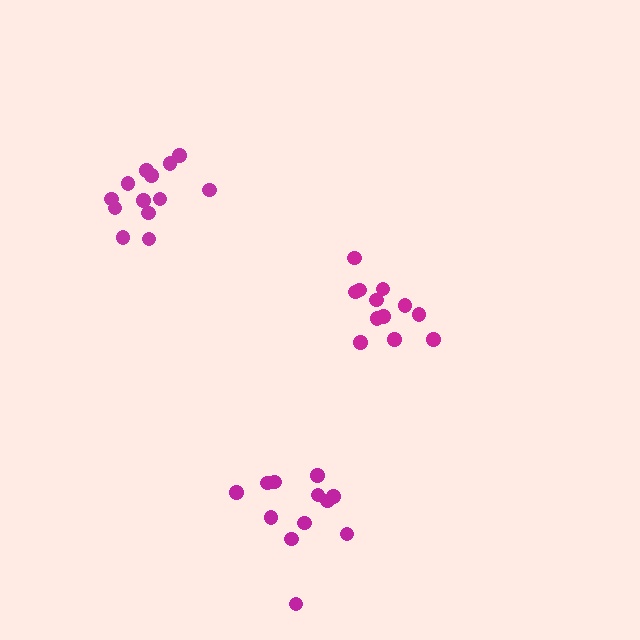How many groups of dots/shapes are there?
There are 3 groups.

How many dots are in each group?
Group 1: 12 dots, Group 2: 12 dots, Group 3: 14 dots (38 total).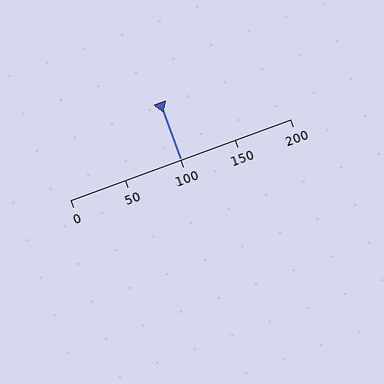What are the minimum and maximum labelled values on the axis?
The axis runs from 0 to 200.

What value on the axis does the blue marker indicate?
The marker indicates approximately 100.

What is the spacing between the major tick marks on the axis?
The major ticks are spaced 50 apart.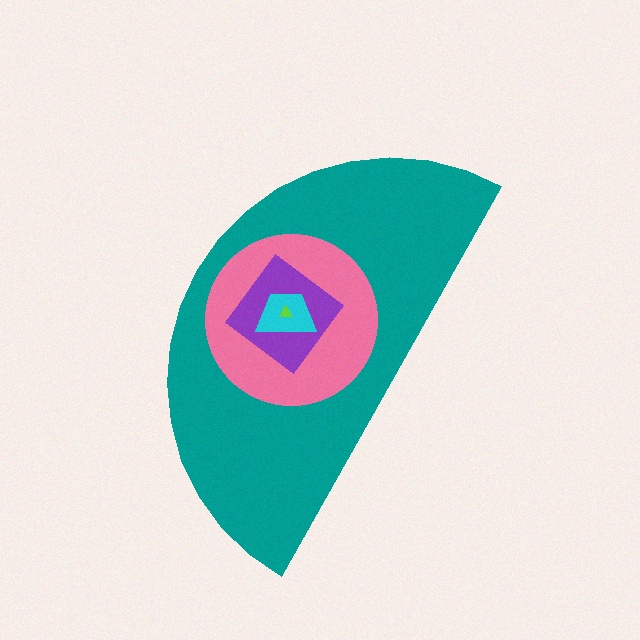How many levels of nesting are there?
5.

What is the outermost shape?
The teal semicircle.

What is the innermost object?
The lime triangle.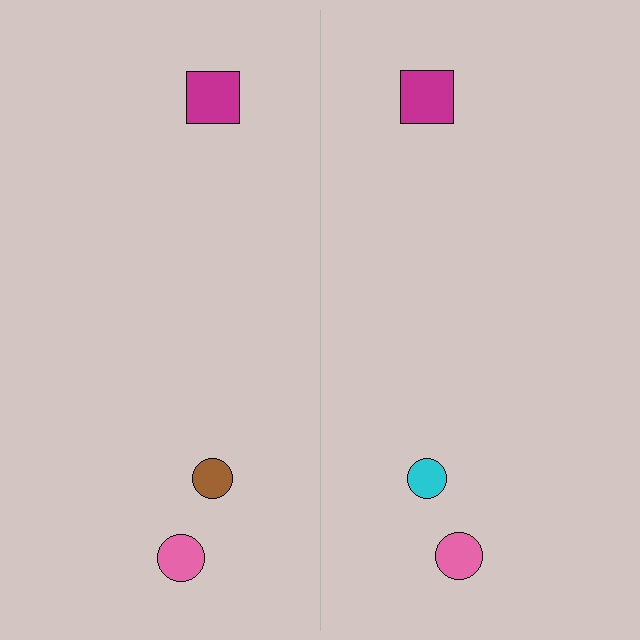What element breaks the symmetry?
The cyan circle on the right side breaks the symmetry — its mirror counterpart is brown.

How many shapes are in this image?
There are 6 shapes in this image.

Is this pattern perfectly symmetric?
No, the pattern is not perfectly symmetric. The cyan circle on the right side breaks the symmetry — its mirror counterpart is brown.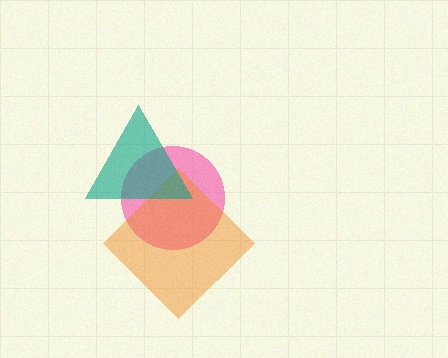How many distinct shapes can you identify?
There are 3 distinct shapes: a pink circle, an orange diamond, a teal triangle.